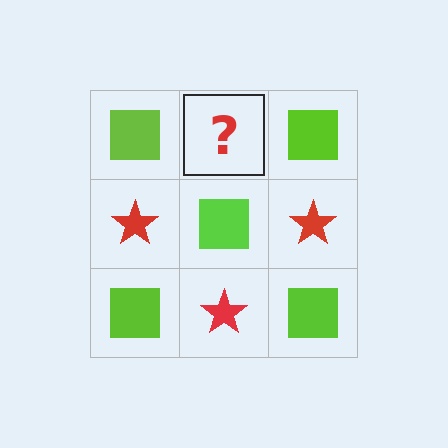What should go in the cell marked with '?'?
The missing cell should contain a red star.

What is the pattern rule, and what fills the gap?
The rule is that it alternates lime square and red star in a checkerboard pattern. The gap should be filled with a red star.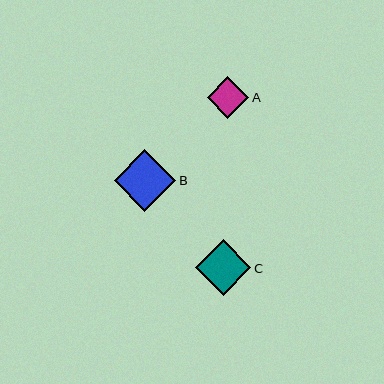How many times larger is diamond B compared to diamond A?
Diamond B is approximately 1.5 times the size of diamond A.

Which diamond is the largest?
Diamond B is the largest with a size of approximately 61 pixels.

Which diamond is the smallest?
Diamond A is the smallest with a size of approximately 42 pixels.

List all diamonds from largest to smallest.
From largest to smallest: B, C, A.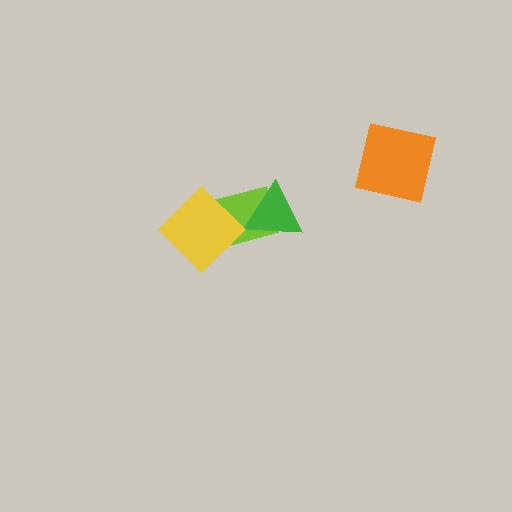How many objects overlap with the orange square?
0 objects overlap with the orange square.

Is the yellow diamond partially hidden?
No, no other shape covers it.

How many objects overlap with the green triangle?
1 object overlaps with the green triangle.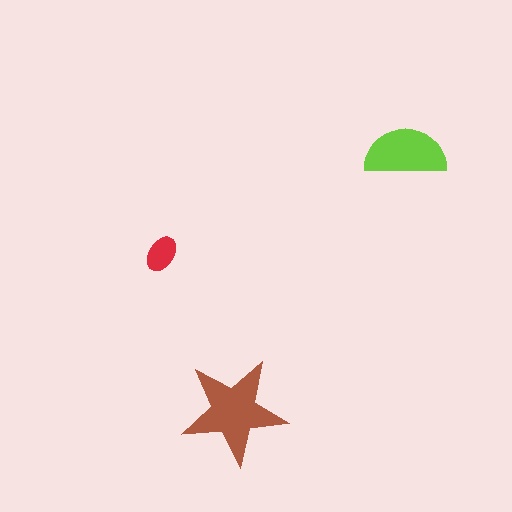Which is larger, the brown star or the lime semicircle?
The brown star.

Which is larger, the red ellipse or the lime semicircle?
The lime semicircle.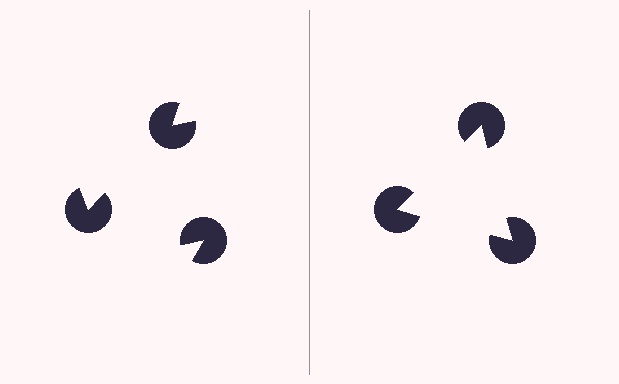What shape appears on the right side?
An illusory triangle.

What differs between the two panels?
The pac-man discs are positioned identically on both sides; only the wedge orientations differ. On the right they align to a triangle; on the left they are misaligned.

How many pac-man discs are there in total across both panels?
6 — 3 on each side.